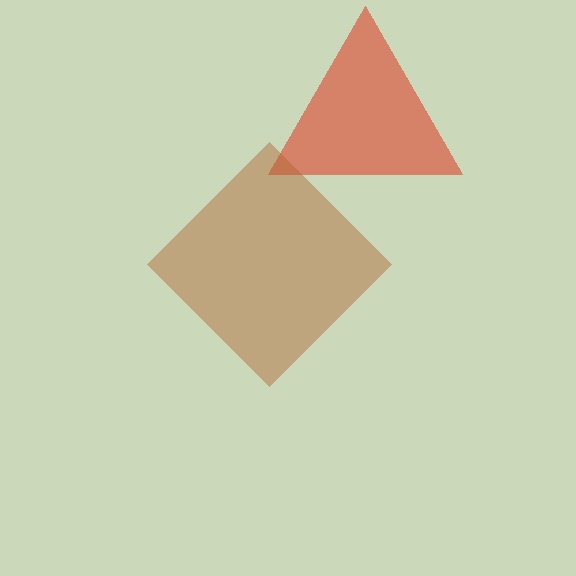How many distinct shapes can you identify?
There are 2 distinct shapes: a red triangle, a brown diamond.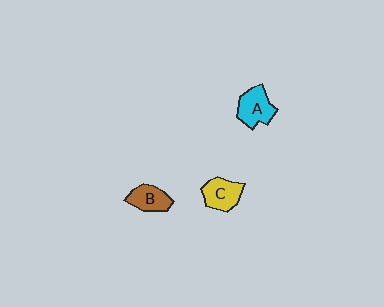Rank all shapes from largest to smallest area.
From largest to smallest: A (cyan), C (yellow), B (brown).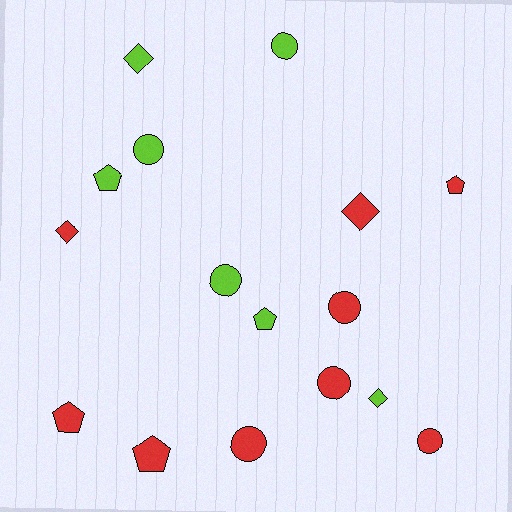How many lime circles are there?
There are 3 lime circles.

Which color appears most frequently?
Red, with 9 objects.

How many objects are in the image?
There are 16 objects.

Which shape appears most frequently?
Circle, with 7 objects.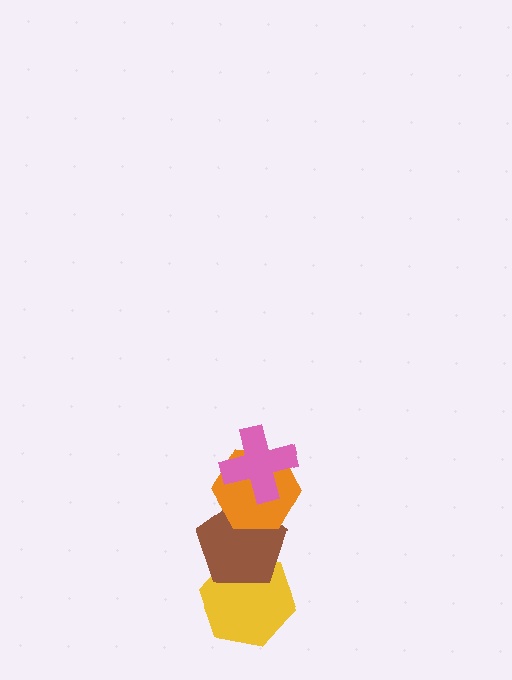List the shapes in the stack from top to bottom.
From top to bottom: the pink cross, the orange hexagon, the brown pentagon, the yellow hexagon.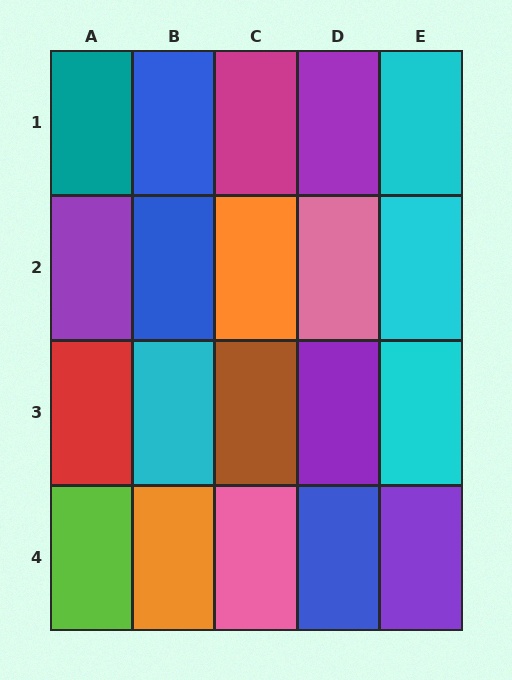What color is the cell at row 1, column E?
Cyan.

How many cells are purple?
4 cells are purple.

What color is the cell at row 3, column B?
Cyan.